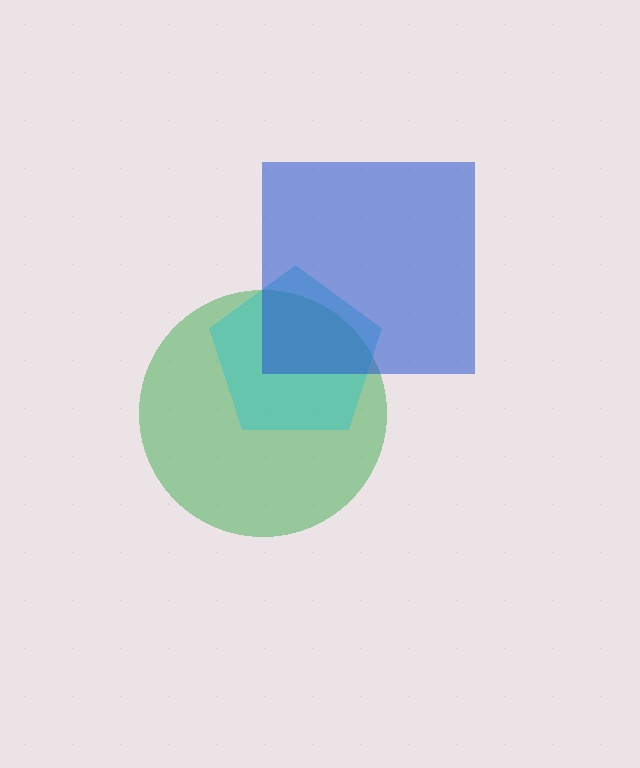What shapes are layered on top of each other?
The layered shapes are: a green circle, a cyan pentagon, a blue square.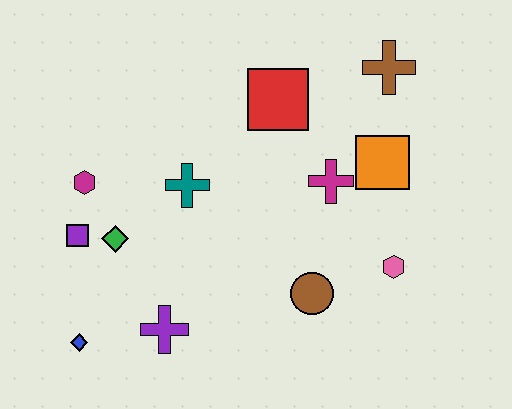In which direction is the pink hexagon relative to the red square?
The pink hexagon is below the red square.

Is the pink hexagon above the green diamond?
No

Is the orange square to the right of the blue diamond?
Yes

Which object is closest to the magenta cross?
The orange square is closest to the magenta cross.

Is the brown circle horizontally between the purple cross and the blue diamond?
No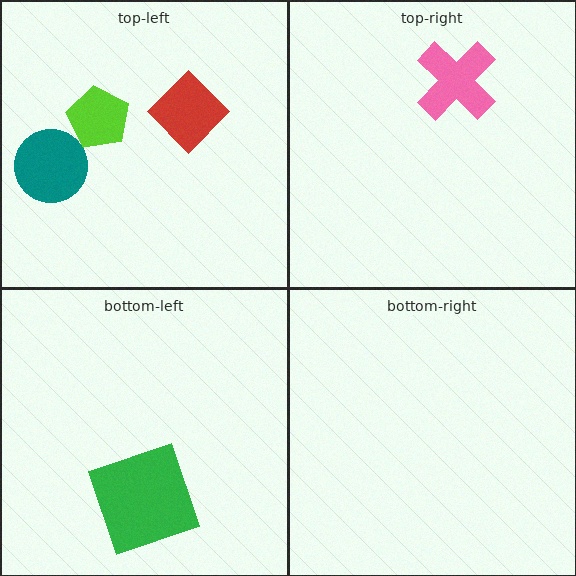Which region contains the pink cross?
The top-right region.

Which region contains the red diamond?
The top-left region.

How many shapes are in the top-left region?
3.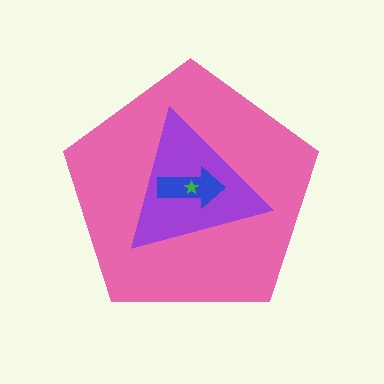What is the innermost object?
The green star.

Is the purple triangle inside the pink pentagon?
Yes.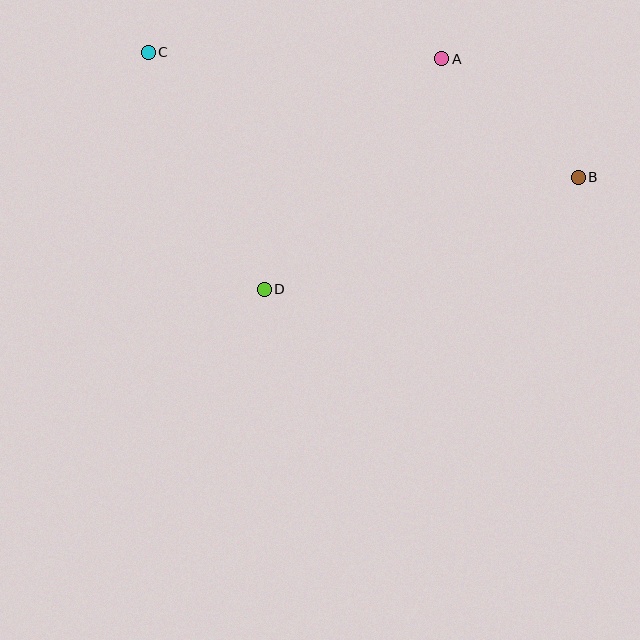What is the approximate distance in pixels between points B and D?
The distance between B and D is approximately 333 pixels.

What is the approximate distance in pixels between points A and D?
The distance between A and D is approximately 291 pixels.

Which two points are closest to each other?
Points A and B are closest to each other.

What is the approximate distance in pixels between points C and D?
The distance between C and D is approximately 264 pixels.